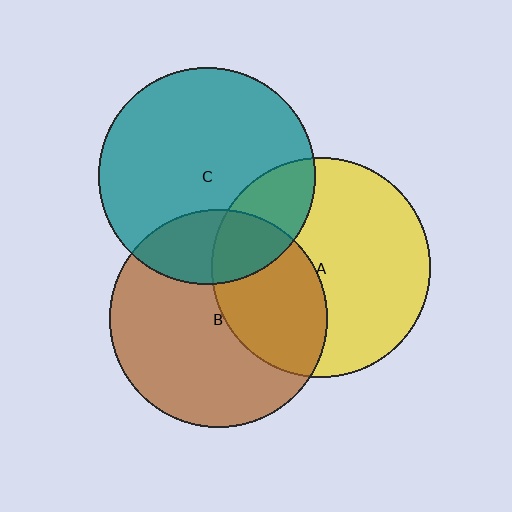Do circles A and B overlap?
Yes.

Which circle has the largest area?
Circle A (yellow).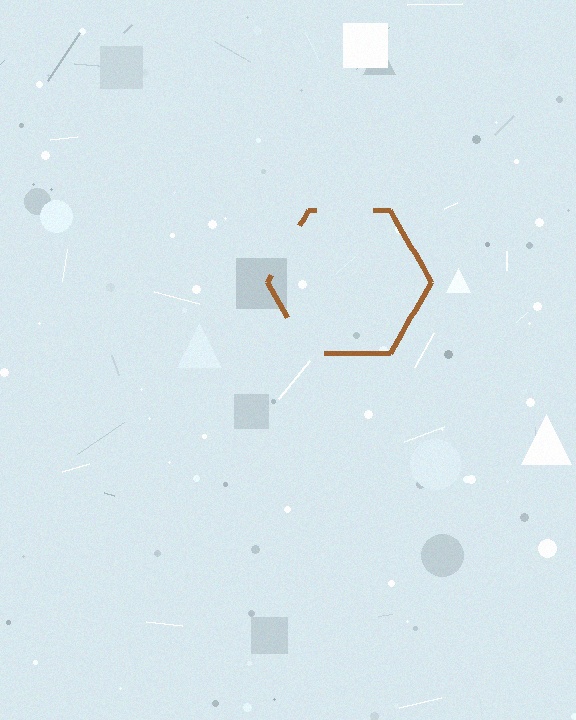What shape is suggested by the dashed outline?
The dashed outline suggests a hexagon.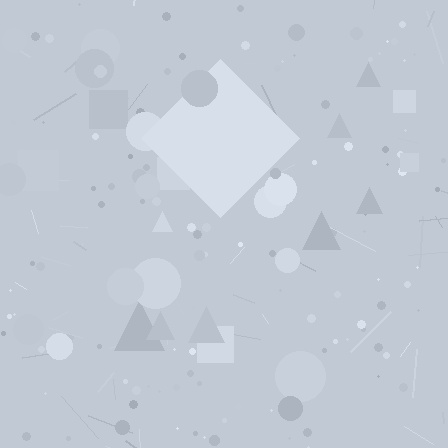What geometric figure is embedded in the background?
A diamond is embedded in the background.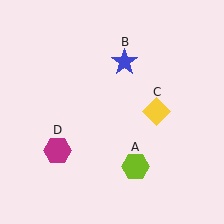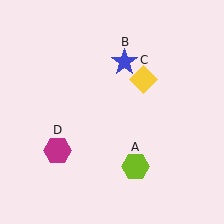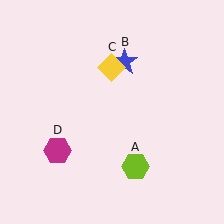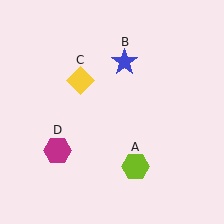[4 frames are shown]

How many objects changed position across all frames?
1 object changed position: yellow diamond (object C).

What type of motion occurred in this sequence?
The yellow diamond (object C) rotated counterclockwise around the center of the scene.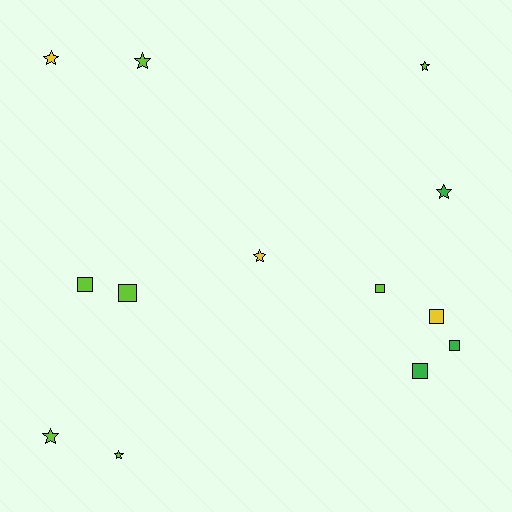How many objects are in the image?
There are 13 objects.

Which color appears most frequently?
Lime, with 7 objects.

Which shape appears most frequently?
Star, with 7 objects.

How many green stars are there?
There is 1 green star.